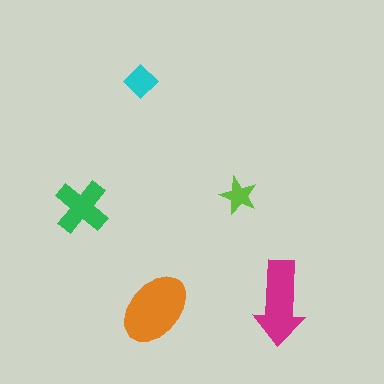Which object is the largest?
The orange ellipse.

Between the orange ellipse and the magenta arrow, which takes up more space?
The orange ellipse.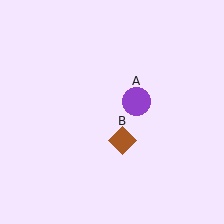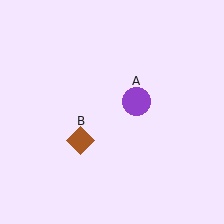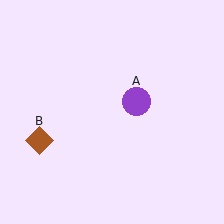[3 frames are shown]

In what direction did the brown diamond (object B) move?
The brown diamond (object B) moved left.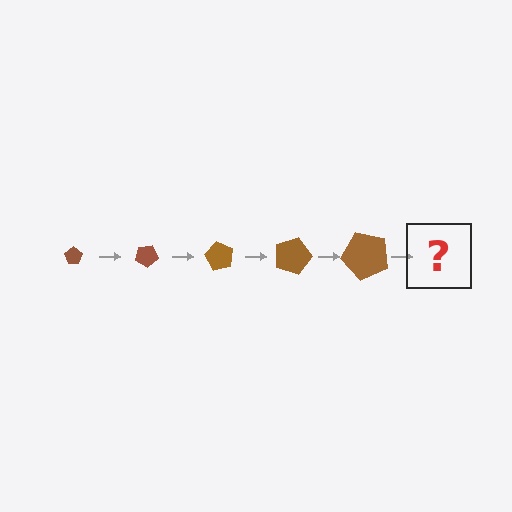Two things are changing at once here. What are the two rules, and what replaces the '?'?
The two rules are that the pentagon grows larger each step and it rotates 30 degrees each step. The '?' should be a pentagon, larger than the previous one and rotated 150 degrees from the start.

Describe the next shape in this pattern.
It should be a pentagon, larger than the previous one and rotated 150 degrees from the start.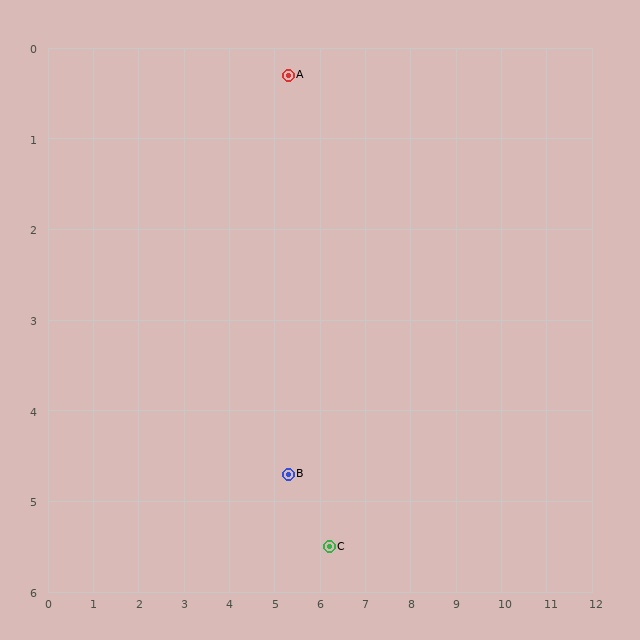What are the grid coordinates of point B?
Point B is at approximately (5.3, 4.7).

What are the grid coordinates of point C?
Point C is at approximately (6.2, 5.5).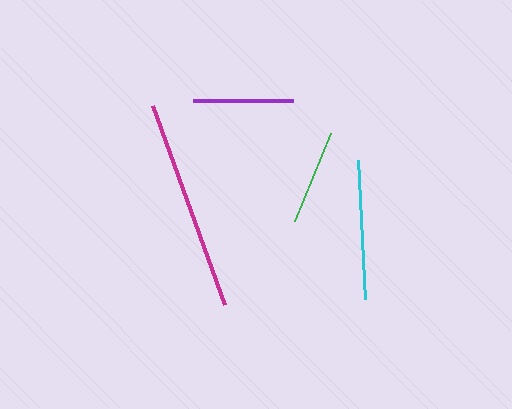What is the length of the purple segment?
The purple segment is approximately 100 pixels long.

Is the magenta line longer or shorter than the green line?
The magenta line is longer than the green line.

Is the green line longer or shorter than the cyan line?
The cyan line is longer than the green line.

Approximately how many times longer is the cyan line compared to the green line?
The cyan line is approximately 1.5 times the length of the green line.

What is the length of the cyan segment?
The cyan segment is approximately 139 pixels long.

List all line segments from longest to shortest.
From longest to shortest: magenta, cyan, purple, green.